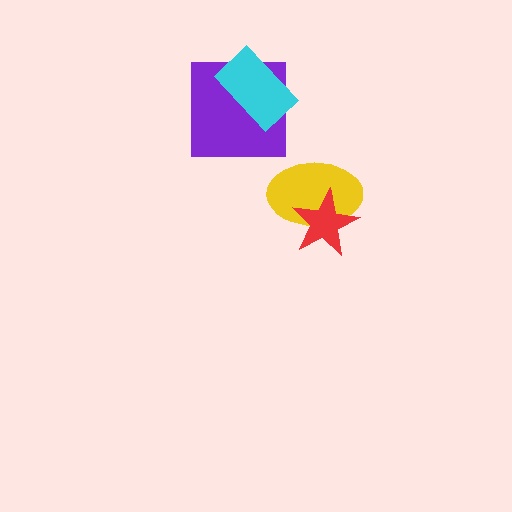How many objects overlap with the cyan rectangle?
1 object overlaps with the cyan rectangle.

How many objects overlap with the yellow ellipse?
1 object overlaps with the yellow ellipse.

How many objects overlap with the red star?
1 object overlaps with the red star.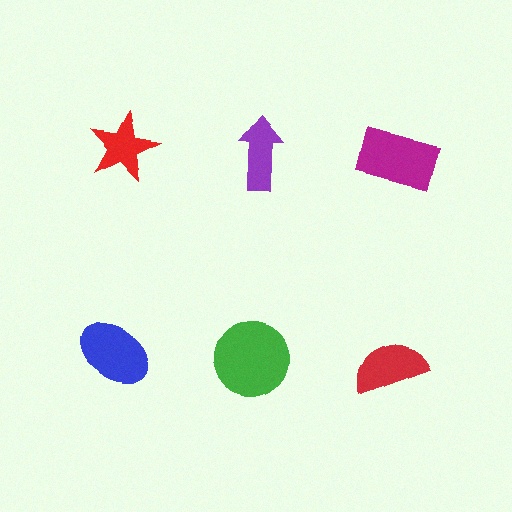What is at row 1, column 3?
A magenta rectangle.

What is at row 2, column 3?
A red semicircle.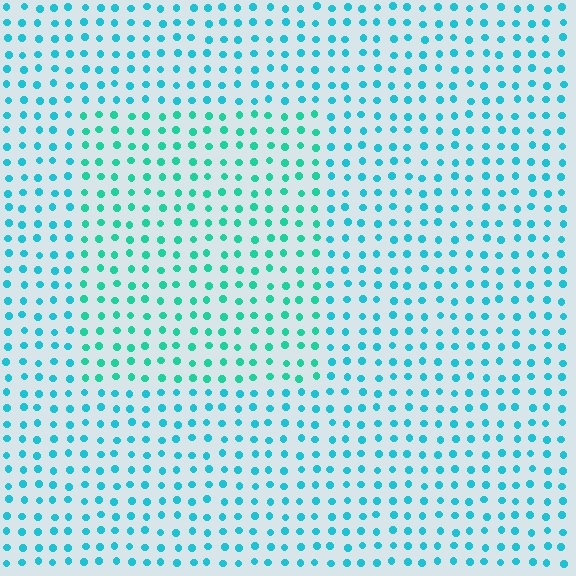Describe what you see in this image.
The image is filled with small cyan elements in a uniform arrangement. A rectangle-shaped region is visible where the elements are tinted to a slightly different hue, forming a subtle color boundary.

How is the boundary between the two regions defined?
The boundary is defined purely by a slight shift in hue (about 22 degrees). Spacing, size, and orientation are identical on both sides.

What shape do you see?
I see a rectangle.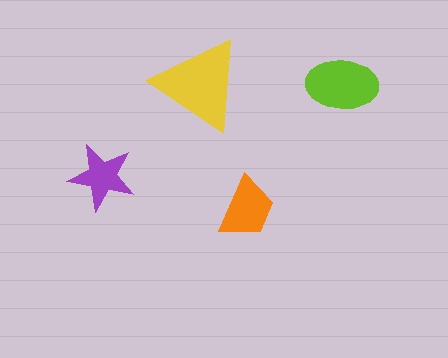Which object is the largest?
The yellow triangle.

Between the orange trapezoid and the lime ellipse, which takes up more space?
The lime ellipse.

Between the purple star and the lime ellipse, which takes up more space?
The lime ellipse.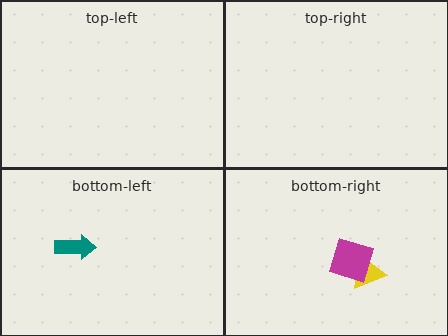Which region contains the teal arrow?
The bottom-left region.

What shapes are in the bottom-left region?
The teal arrow.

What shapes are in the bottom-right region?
The yellow triangle, the magenta diamond.